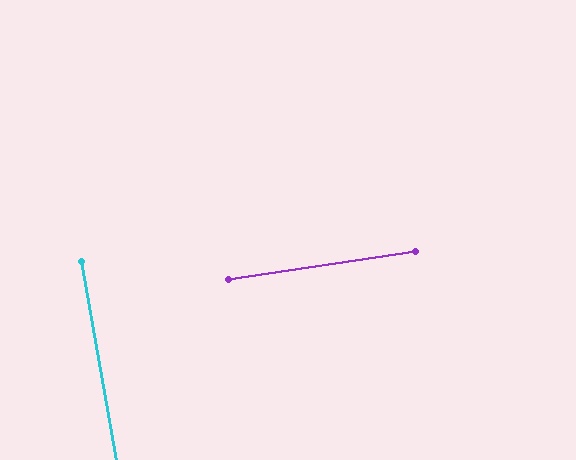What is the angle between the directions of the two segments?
Approximately 88 degrees.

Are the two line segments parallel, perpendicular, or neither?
Perpendicular — they meet at approximately 88°.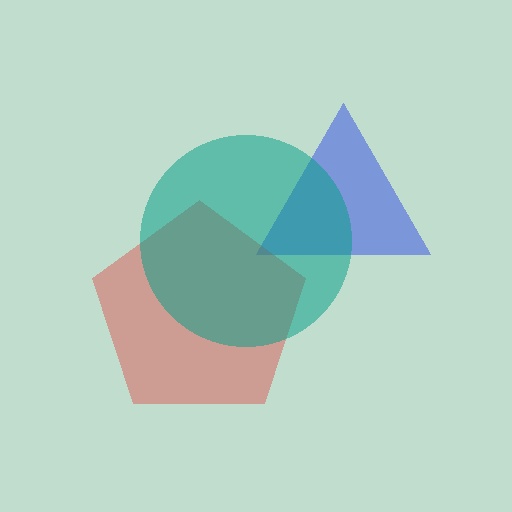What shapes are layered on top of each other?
The layered shapes are: a blue triangle, a red pentagon, a teal circle.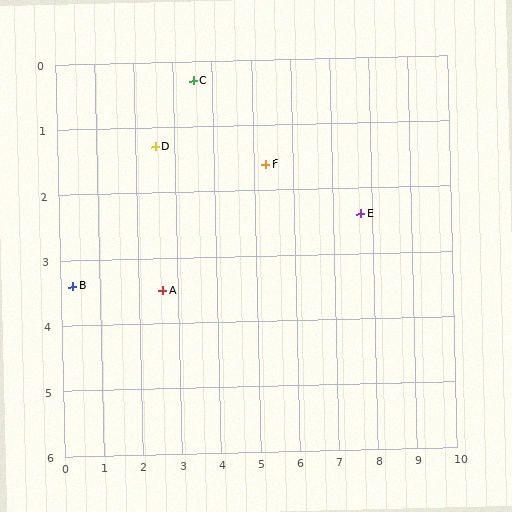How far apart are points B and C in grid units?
Points B and C are about 4.5 grid units apart.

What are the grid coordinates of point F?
Point F is at approximately (5.3, 1.6).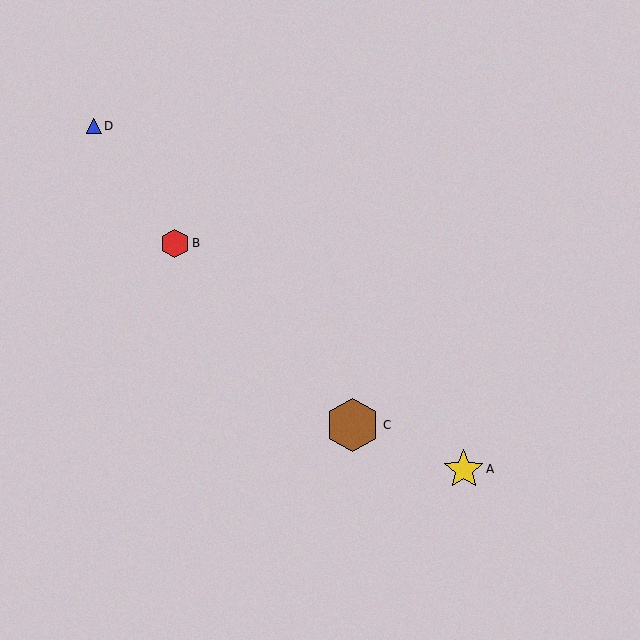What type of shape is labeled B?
Shape B is a red hexagon.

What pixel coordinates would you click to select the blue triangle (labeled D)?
Click at (94, 126) to select the blue triangle D.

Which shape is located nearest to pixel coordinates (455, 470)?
The yellow star (labeled A) at (464, 469) is nearest to that location.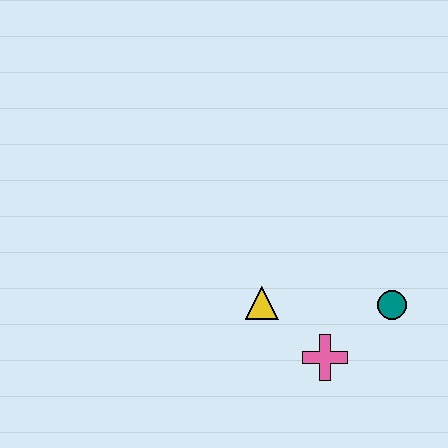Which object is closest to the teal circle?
The pink cross is closest to the teal circle.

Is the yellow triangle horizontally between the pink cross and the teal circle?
No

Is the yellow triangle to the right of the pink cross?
No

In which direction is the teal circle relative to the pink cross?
The teal circle is to the right of the pink cross.